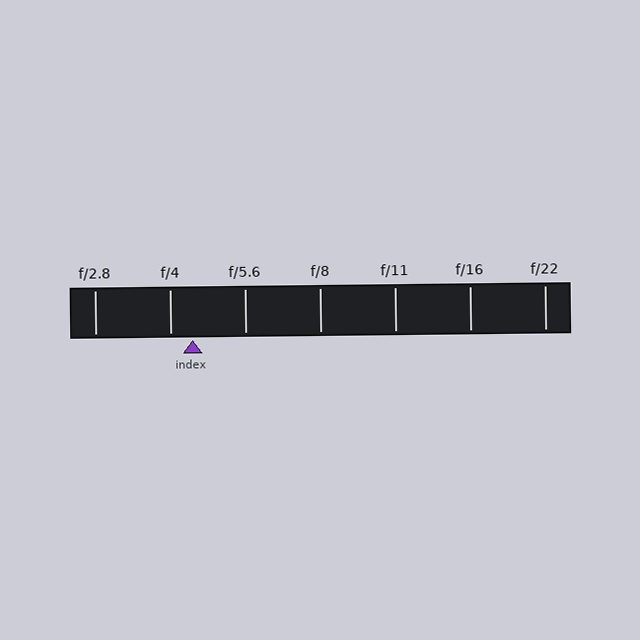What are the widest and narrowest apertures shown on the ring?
The widest aperture shown is f/2.8 and the narrowest is f/22.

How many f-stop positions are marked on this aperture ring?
There are 7 f-stop positions marked.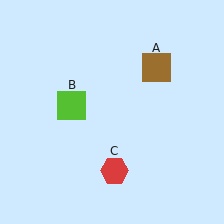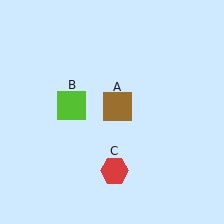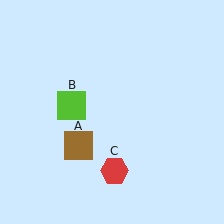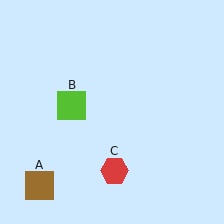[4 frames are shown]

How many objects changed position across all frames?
1 object changed position: brown square (object A).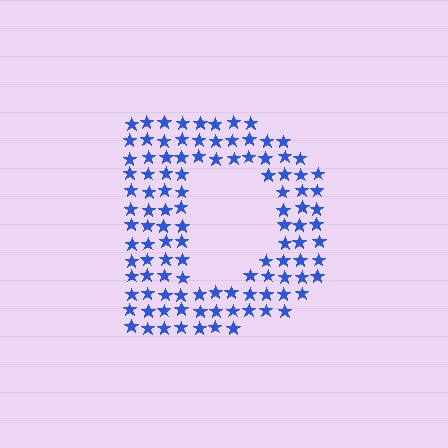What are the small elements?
The small elements are stars.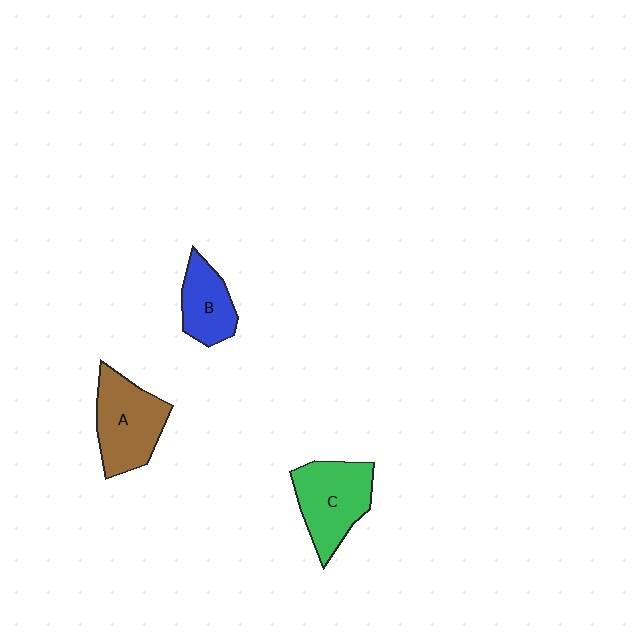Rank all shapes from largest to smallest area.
From largest to smallest: A (brown), C (green), B (blue).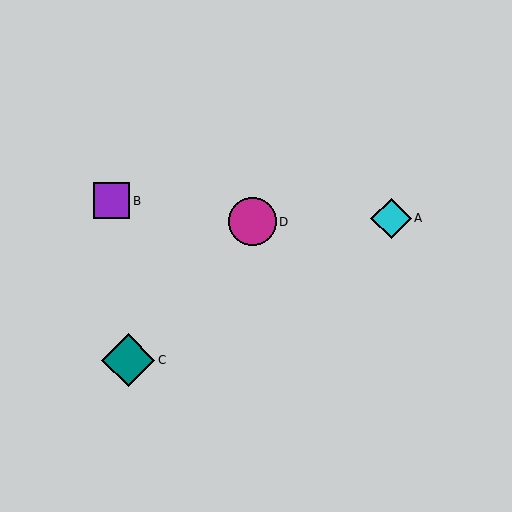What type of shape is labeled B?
Shape B is a purple square.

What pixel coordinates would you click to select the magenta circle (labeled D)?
Click at (253, 222) to select the magenta circle D.